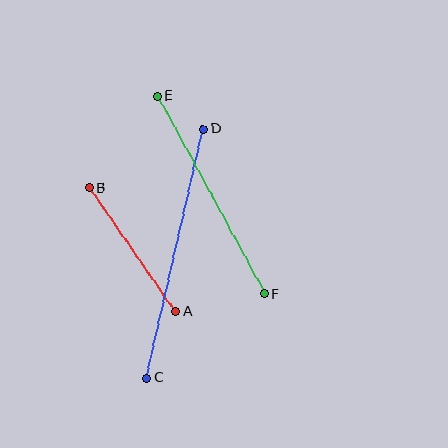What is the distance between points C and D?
The distance is approximately 255 pixels.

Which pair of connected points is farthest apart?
Points C and D are farthest apart.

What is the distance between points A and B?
The distance is approximately 151 pixels.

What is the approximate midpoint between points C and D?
The midpoint is at approximately (175, 254) pixels.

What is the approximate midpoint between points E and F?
The midpoint is at approximately (211, 195) pixels.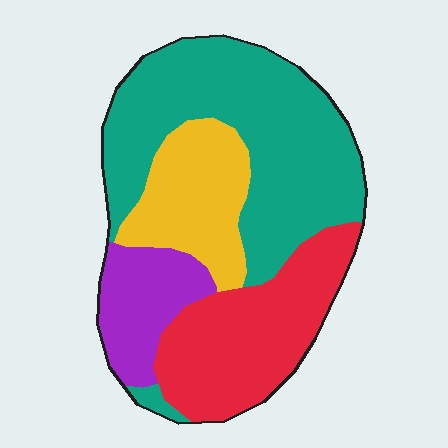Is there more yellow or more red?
Red.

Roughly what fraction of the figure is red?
Red covers 26% of the figure.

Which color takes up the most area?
Teal, at roughly 45%.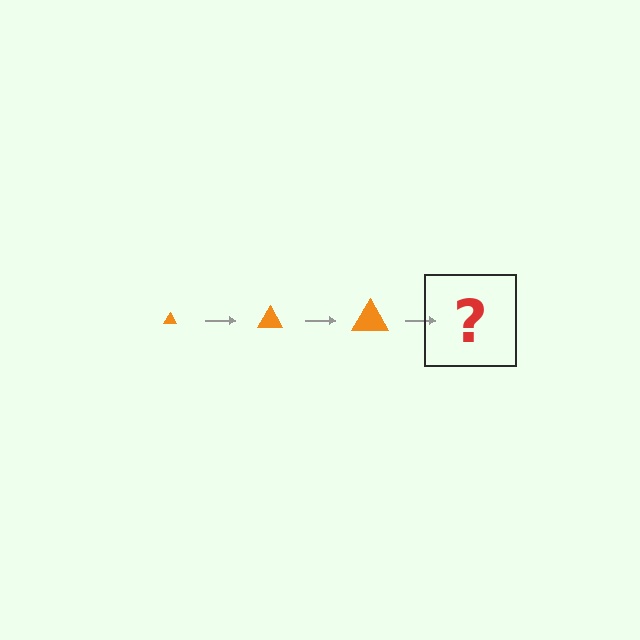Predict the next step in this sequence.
The next step is an orange triangle, larger than the previous one.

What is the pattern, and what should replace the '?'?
The pattern is that the triangle gets progressively larger each step. The '?' should be an orange triangle, larger than the previous one.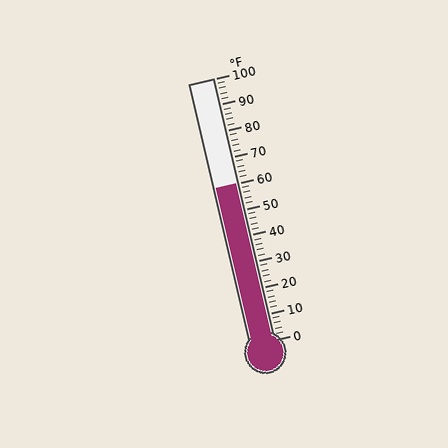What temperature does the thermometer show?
The thermometer shows approximately 60°F.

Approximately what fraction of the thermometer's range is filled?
The thermometer is filled to approximately 60% of its range.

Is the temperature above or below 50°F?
The temperature is above 50°F.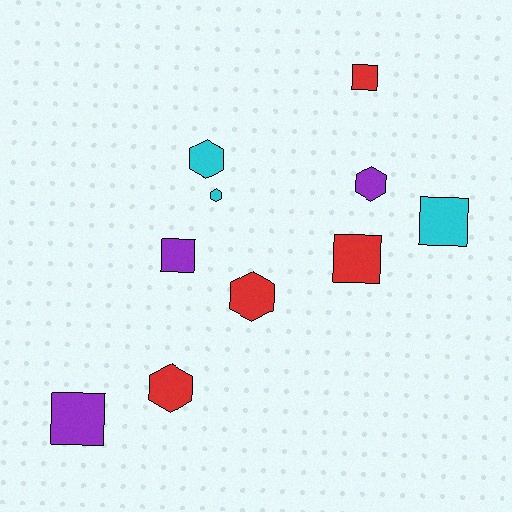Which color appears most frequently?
Red, with 4 objects.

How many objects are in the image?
There are 10 objects.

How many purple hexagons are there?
There is 1 purple hexagon.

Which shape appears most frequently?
Square, with 5 objects.